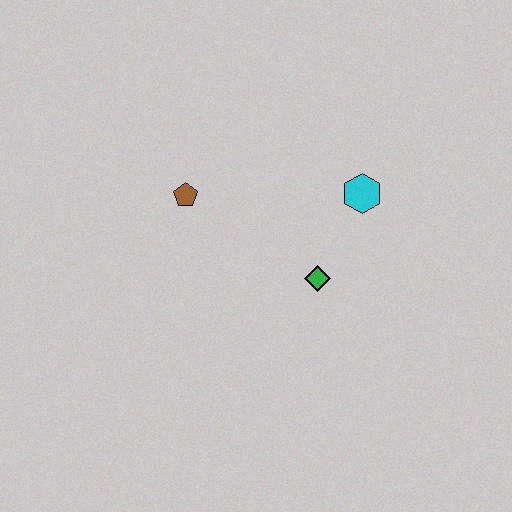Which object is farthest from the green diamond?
The brown pentagon is farthest from the green diamond.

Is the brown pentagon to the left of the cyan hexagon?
Yes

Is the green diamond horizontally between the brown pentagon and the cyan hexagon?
Yes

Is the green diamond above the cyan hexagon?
No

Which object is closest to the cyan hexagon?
The green diamond is closest to the cyan hexagon.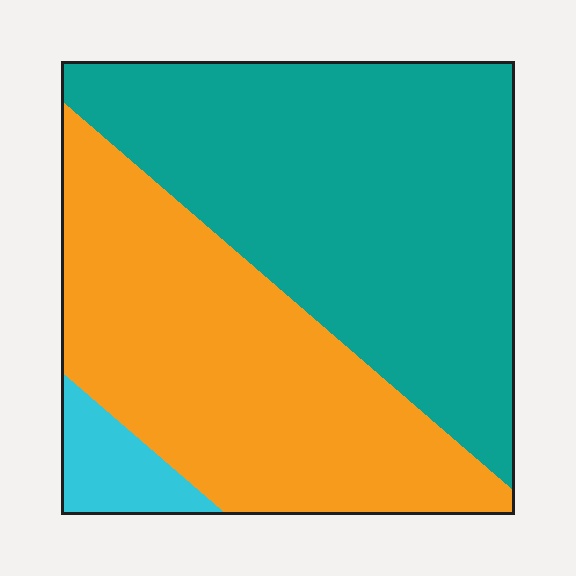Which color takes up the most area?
Teal, at roughly 50%.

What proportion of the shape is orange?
Orange covers 42% of the shape.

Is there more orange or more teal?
Teal.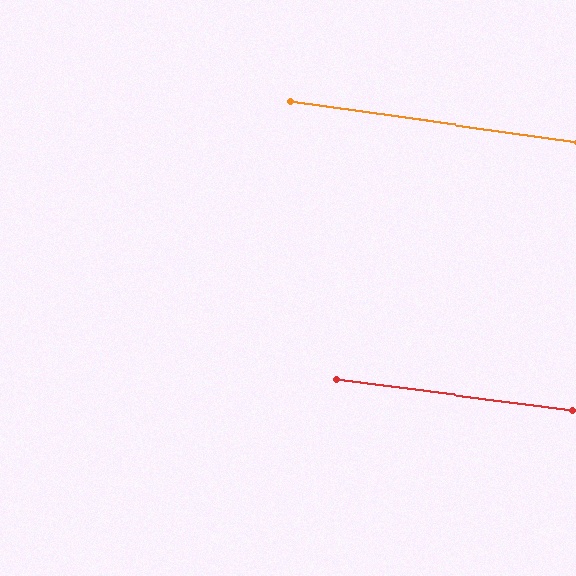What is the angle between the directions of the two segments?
Approximately 1 degree.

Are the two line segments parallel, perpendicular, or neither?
Parallel — their directions differ by only 0.8°.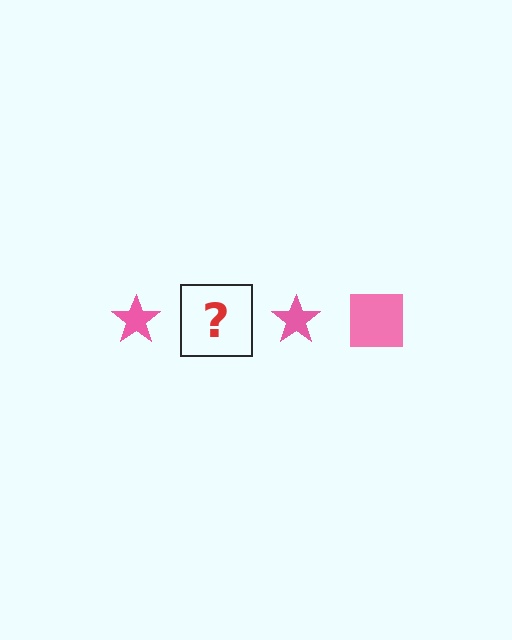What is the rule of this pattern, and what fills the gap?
The rule is that the pattern cycles through star, square shapes in pink. The gap should be filled with a pink square.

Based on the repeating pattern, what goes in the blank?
The blank should be a pink square.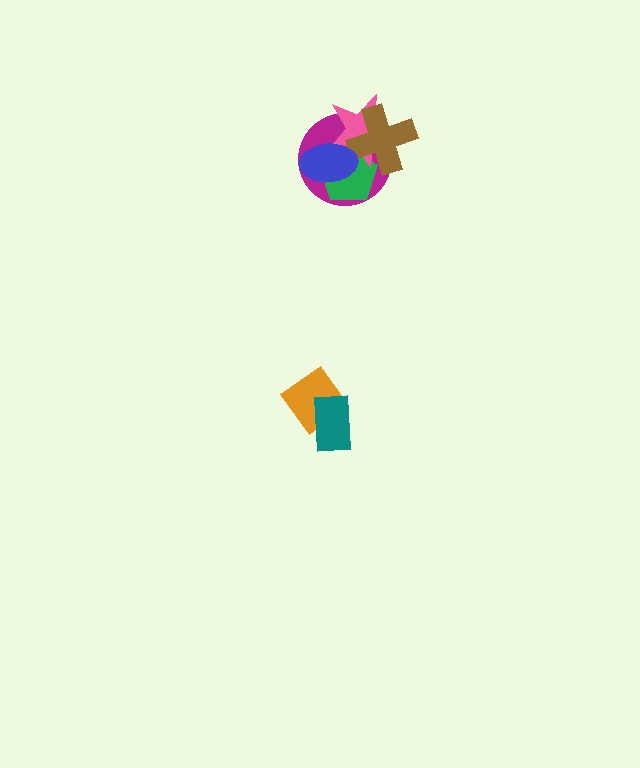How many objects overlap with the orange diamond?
1 object overlaps with the orange diamond.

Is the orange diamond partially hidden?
Yes, it is partially covered by another shape.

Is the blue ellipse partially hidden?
No, no other shape covers it.